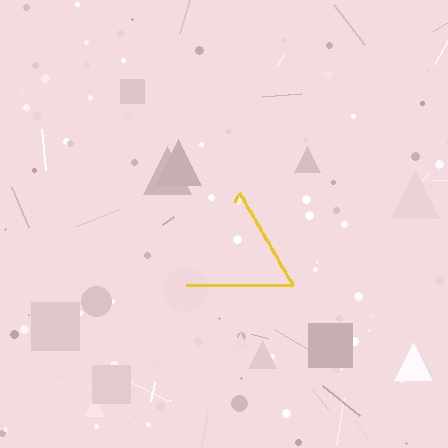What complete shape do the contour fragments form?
The contour fragments form a triangle.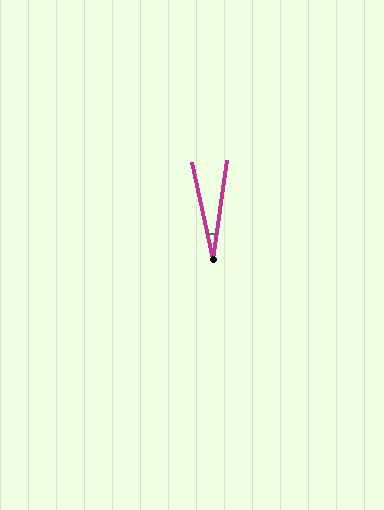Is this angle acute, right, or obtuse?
It is acute.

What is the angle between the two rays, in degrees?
Approximately 20 degrees.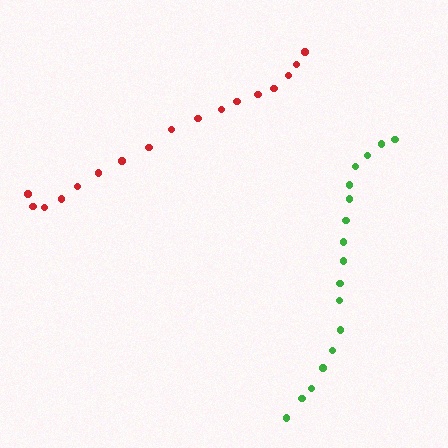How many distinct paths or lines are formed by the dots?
There are 2 distinct paths.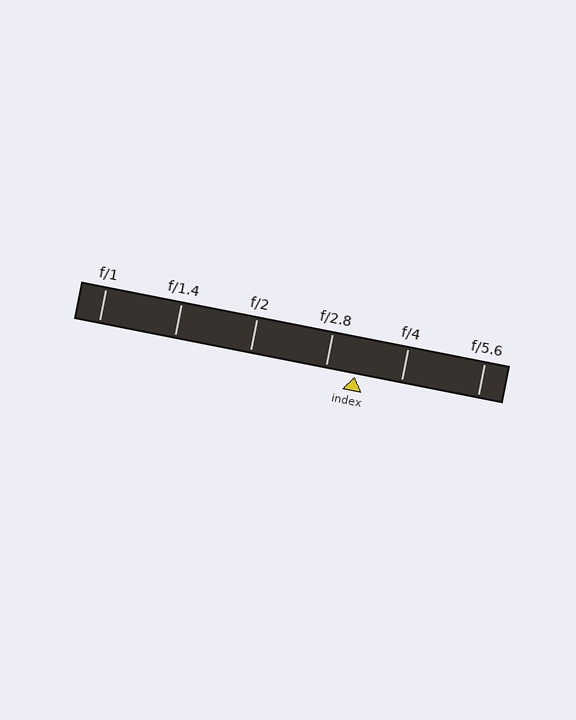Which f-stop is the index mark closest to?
The index mark is closest to f/2.8.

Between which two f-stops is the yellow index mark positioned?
The index mark is between f/2.8 and f/4.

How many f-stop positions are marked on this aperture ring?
There are 6 f-stop positions marked.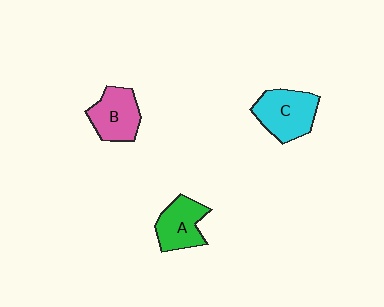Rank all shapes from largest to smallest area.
From largest to smallest: C (cyan), B (pink), A (green).